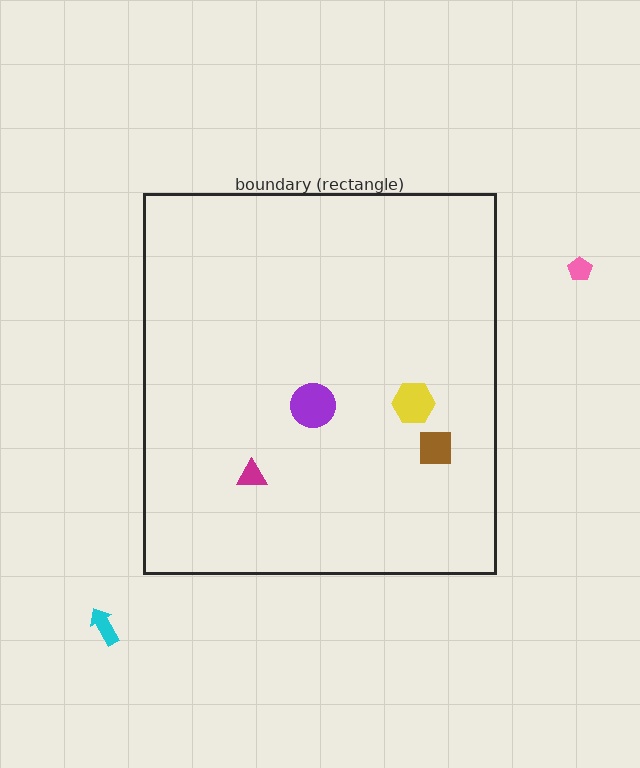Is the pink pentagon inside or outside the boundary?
Outside.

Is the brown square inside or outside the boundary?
Inside.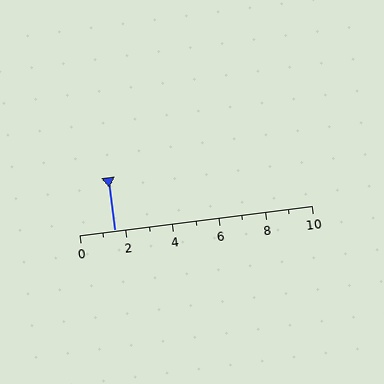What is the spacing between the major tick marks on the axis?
The major ticks are spaced 2 apart.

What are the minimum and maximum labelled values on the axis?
The axis runs from 0 to 10.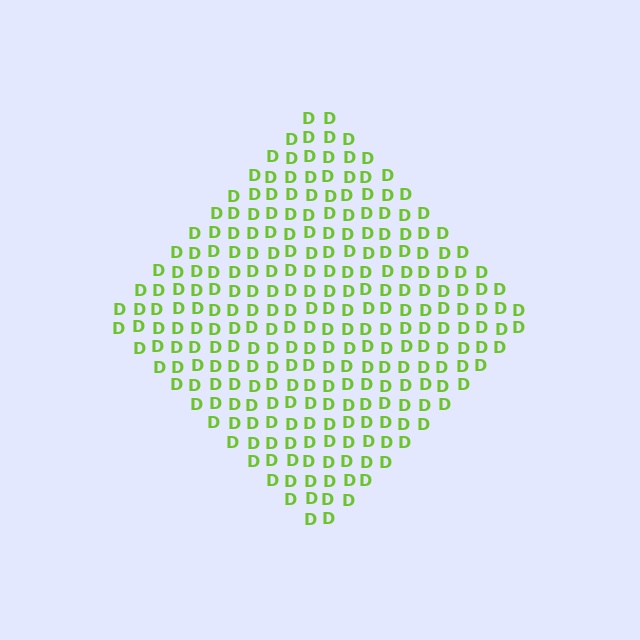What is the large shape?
The large shape is a diamond.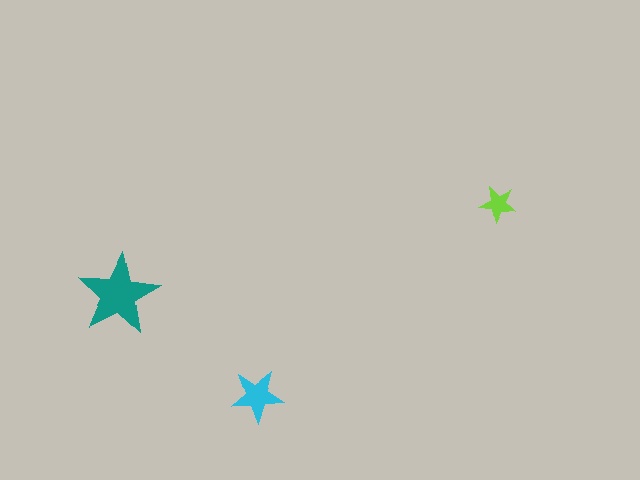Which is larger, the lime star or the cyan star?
The cyan one.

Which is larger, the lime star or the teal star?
The teal one.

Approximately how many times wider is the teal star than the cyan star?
About 1.5 times wider.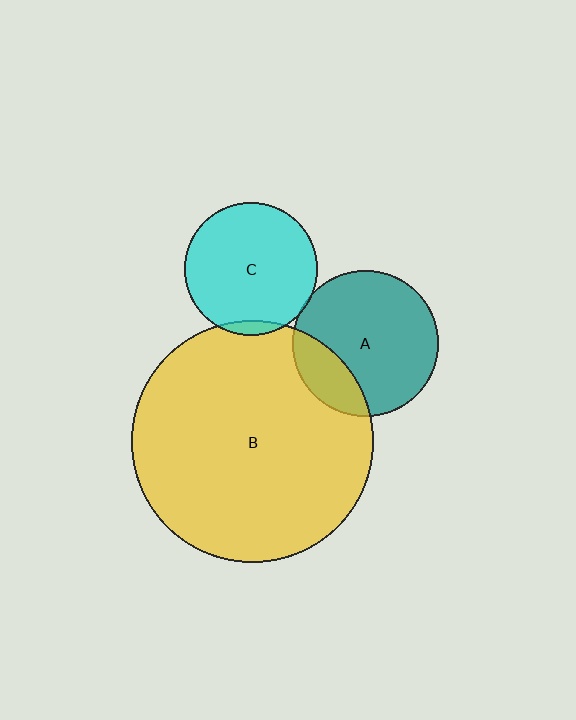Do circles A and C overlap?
Yes.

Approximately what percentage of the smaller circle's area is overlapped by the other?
Approximately 5%.